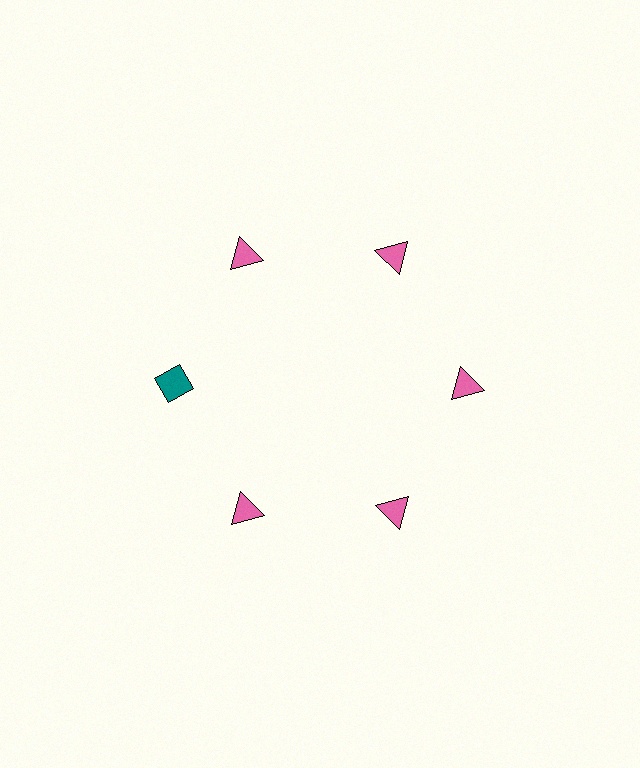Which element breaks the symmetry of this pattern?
The teal diamond at roughly the 9 o'clock position breaks the symmetry. All other shapes are pink triangles.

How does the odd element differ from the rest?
It differs in both color (teal instead of pink) and shape (diamond instead of triangle).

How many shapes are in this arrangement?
There are 6 shapes arranged in a ring pattern.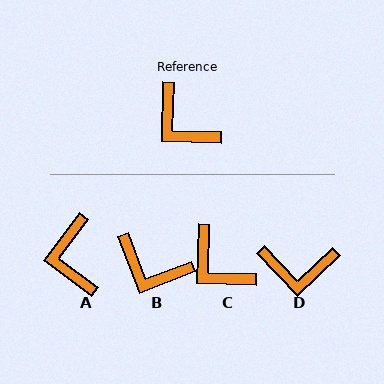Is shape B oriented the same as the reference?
No, it is off by about 22 degrees.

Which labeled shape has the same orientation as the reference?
C.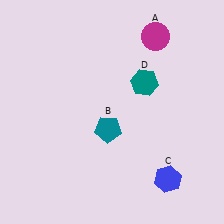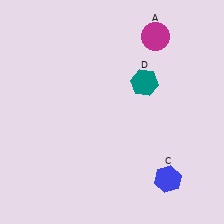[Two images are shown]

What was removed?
The teal pentagon (B) was removed in Image 2.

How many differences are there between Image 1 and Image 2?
There is 1 difference between the two images.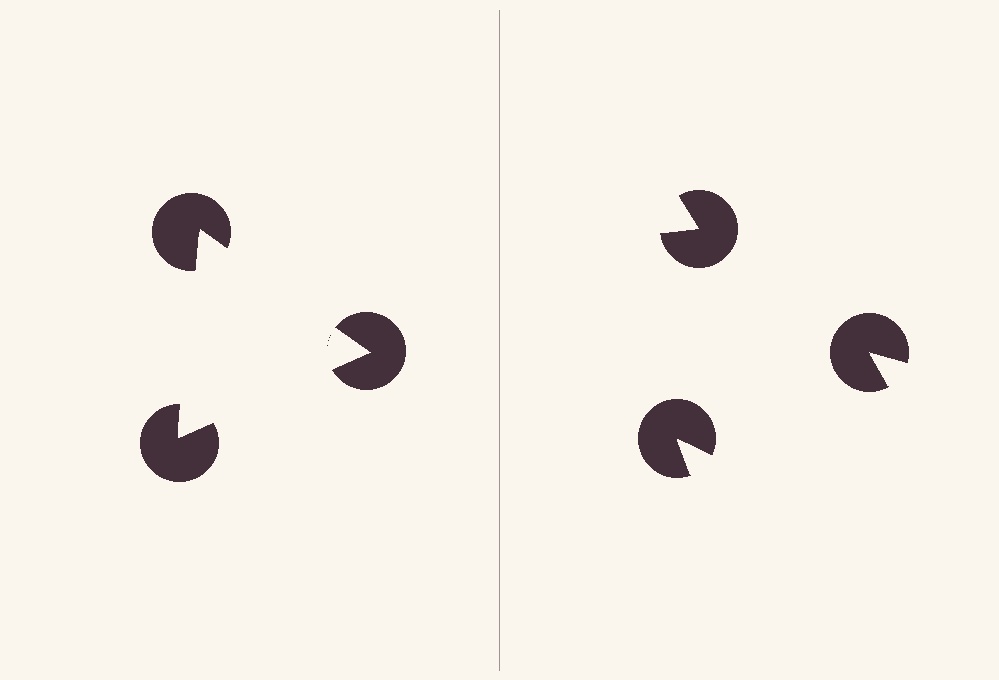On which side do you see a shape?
An illusory triangle appears on the left side. On the right side the wedge cuts are rotated, so no coherent shape forms.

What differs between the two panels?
The pac-man discs are positioned identically on both sides; only the wedge orientations differ. On the left they align to a triangle; on the right they are misaligned.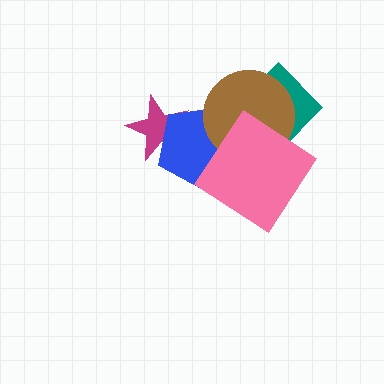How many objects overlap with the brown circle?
3 objects overlap with the brown circle.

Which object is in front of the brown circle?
The pink diamond is in front of the brown circle.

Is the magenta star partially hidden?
Yes, it is partially covered by another shape.